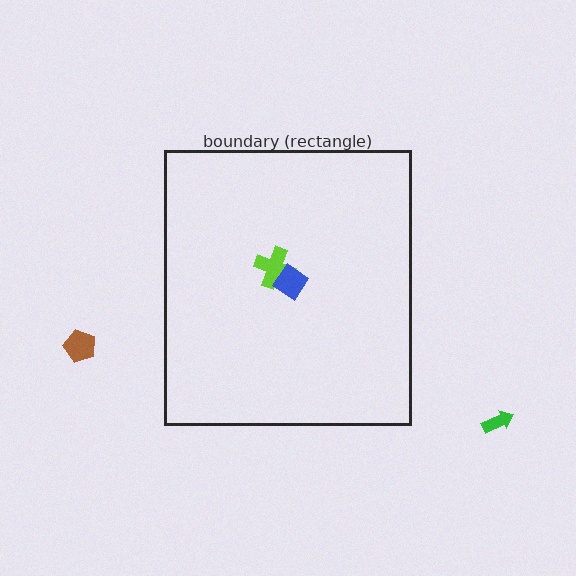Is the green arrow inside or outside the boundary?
Outside.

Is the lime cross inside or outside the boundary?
Inside.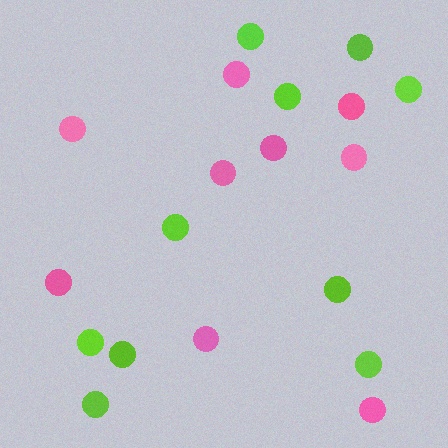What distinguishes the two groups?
There are 2 groups: one group of pink circles (9) and one group of lime circles (10).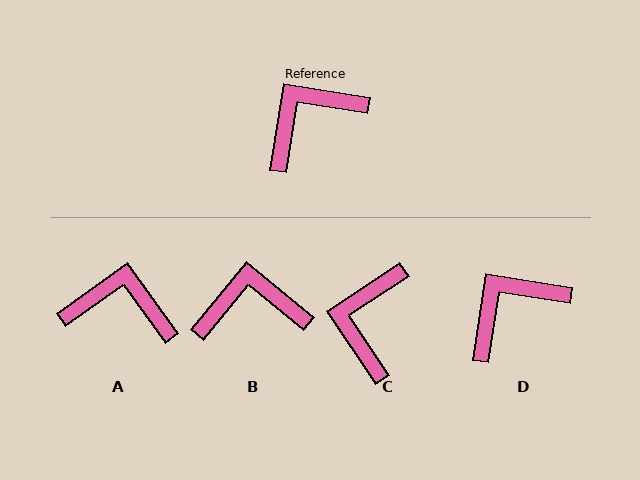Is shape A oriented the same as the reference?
No, it is off by about 45 degrees.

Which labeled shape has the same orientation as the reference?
D.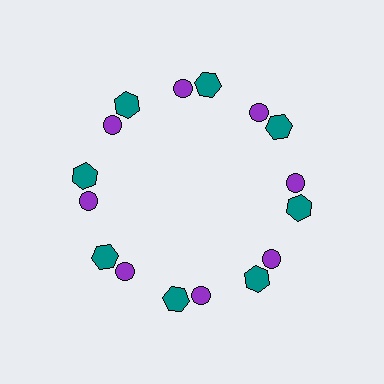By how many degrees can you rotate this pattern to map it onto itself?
The pattern maps onto itself every 45 degrees of rotation.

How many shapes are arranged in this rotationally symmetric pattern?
There are 16 shapes, arranged in 8 groups of 2.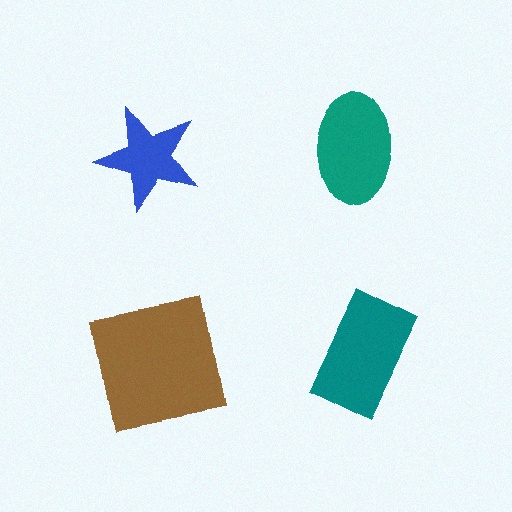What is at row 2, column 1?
A brown square.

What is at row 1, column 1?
A blue star.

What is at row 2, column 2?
A teal rectangle.